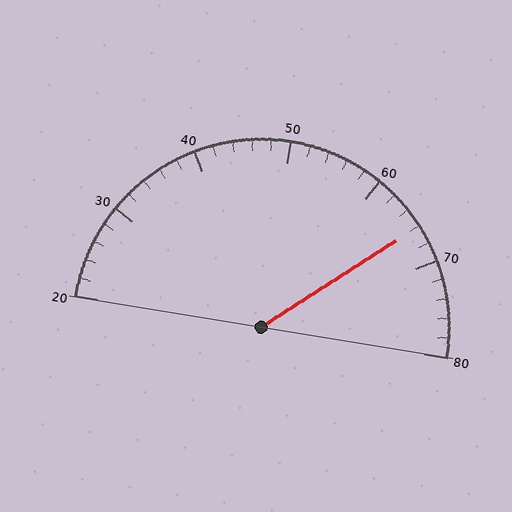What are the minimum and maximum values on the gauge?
The gauge ranges from 20 to 80.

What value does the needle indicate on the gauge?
The needle indicates approximately 66.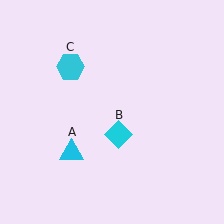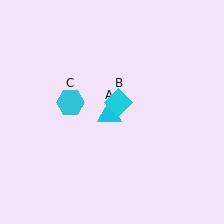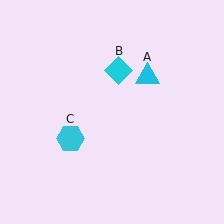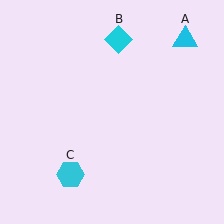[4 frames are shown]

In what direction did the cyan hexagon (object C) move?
The cyan hexagon (object C) moved down.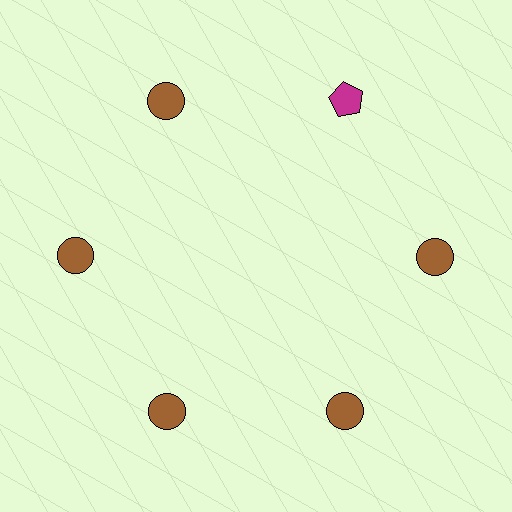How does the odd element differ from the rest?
It differs in both color (magenta instead of brown) and shape (pentagon instead of circle).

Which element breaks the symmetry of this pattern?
The magenta pentagon at roughly the 1 o'clock position breaks the symmetry. All other shapes are brown circles.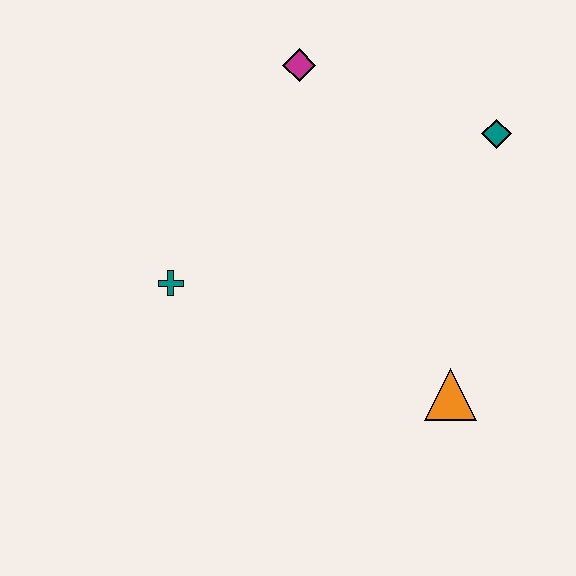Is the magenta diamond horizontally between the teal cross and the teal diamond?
Yes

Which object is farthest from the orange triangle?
The magenta diamond is farthest from the orange triangle.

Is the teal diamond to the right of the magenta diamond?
Yes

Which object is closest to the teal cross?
The magenta diamond is closest to the teal cross.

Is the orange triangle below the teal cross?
Yes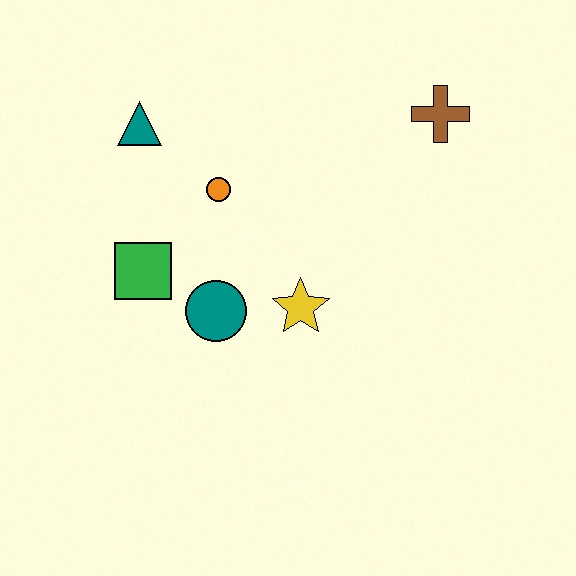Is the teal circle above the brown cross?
No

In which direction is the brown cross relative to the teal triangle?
The brown cross is to the right of the teal triangle.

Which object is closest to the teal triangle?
The orange circle is closest to the teal triangle.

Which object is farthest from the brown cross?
The green square is farthest from the brown cross.